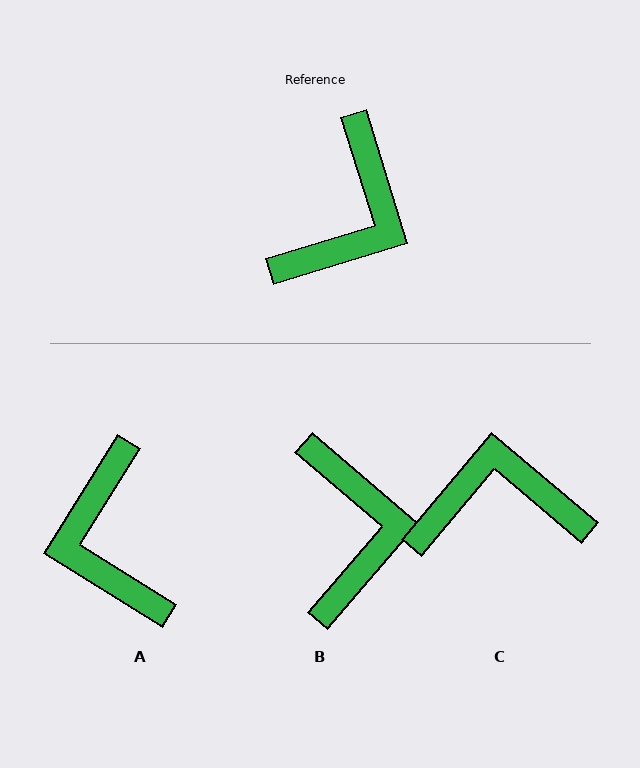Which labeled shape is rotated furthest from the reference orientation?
A, about 139 degrees away.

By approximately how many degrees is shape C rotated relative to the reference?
Approximately 123 degrees counter-clockwise.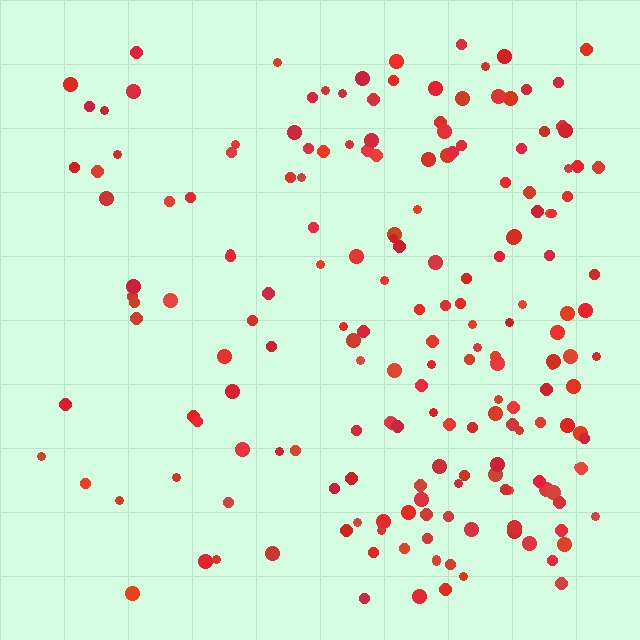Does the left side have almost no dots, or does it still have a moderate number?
Still a moderate number, just noticeably fewer than the right.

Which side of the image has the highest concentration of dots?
The right.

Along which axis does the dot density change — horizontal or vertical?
Horizontal.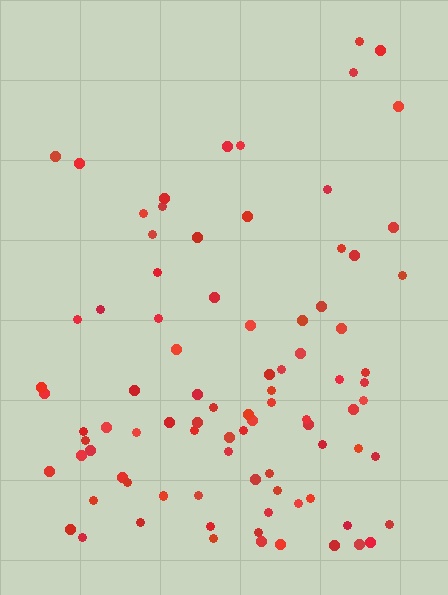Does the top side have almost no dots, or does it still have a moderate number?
Still a moderate number, just noticeably fewer than the bottom.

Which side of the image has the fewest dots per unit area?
The top.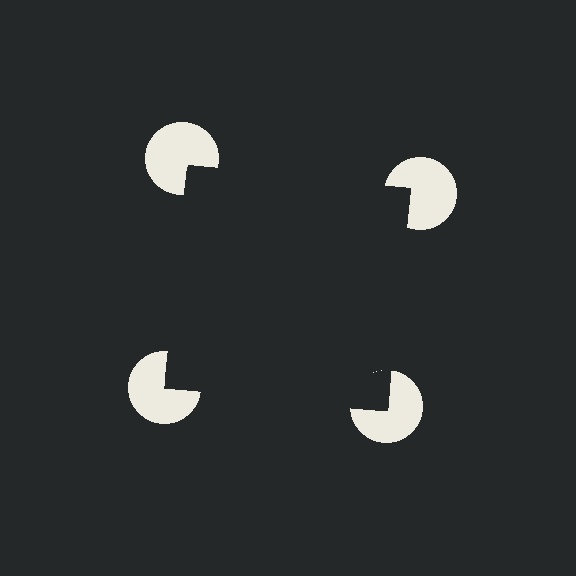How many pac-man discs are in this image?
There are 4 — one at each vertex of the illusory square.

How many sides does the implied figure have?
4 sides.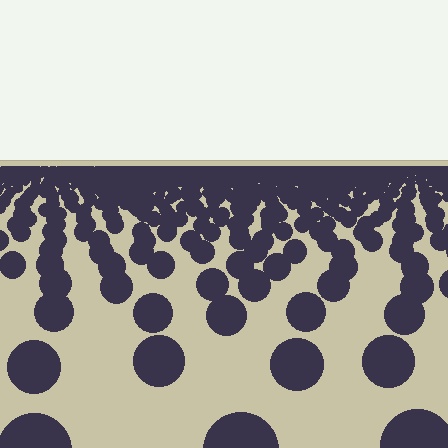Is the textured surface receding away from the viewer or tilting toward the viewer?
The surface is receding away from the viewer. Texture elements get smaller and denser toward the top.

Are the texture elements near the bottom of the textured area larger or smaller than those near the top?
Larger. Near the bottom, elements are closer to the viewer and appear at a bigger on-screen size.